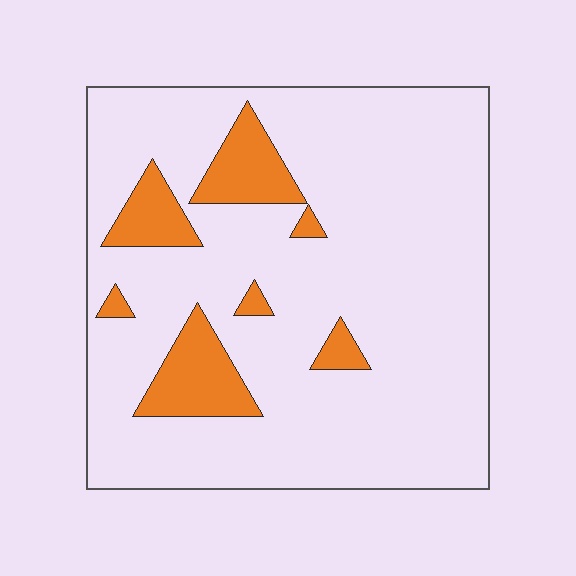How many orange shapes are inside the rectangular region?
7.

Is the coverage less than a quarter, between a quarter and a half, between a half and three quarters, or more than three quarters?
Less than a quarter.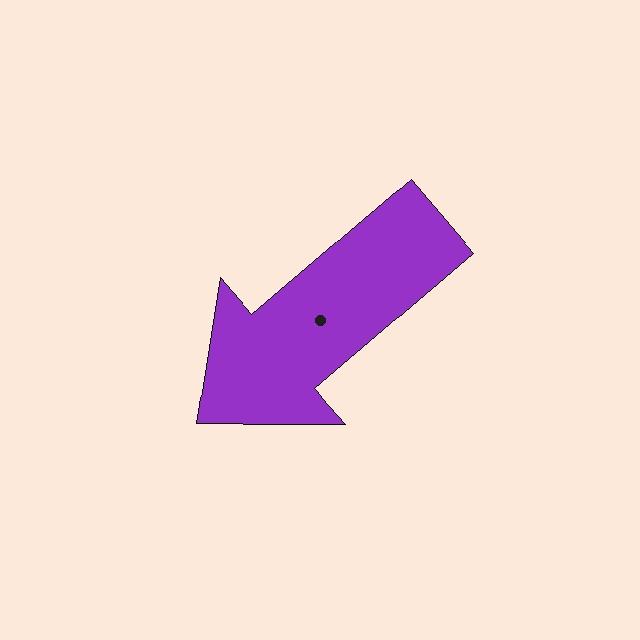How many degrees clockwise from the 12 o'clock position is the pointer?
Approximately 229 degrees.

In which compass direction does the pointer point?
Southwest.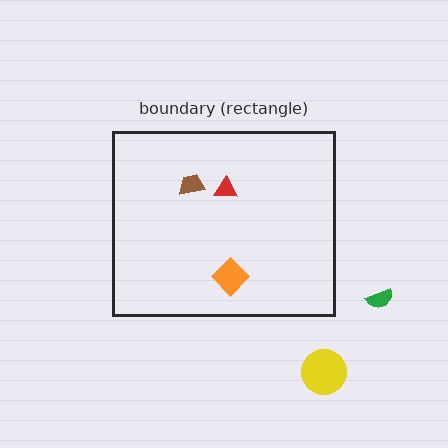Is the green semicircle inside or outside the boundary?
Outside.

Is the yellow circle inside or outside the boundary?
Outside.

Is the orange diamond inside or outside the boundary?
Inside.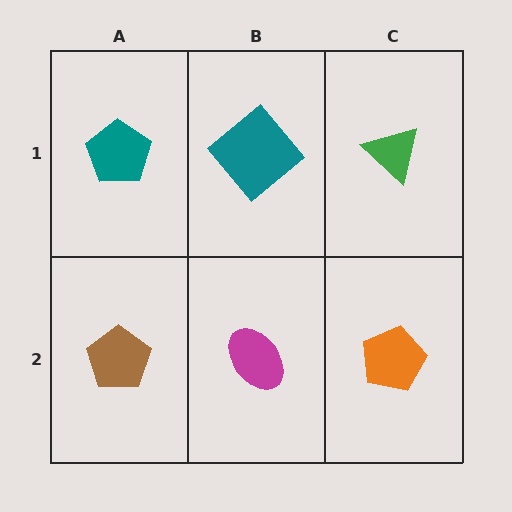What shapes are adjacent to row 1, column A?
A brown pentagon (row 2, column A), a teal diamond (row 1, column B).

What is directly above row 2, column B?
A teal diamond.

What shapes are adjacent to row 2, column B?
A teal diamond (row 1, column B), a brown pentagon (row 2, column A), an orange pentagon (row 2, column C).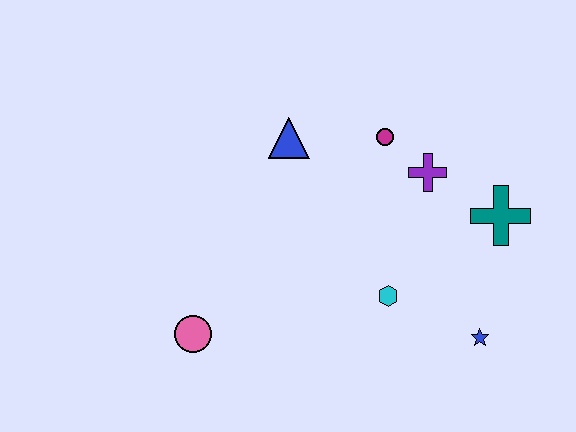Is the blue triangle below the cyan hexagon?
No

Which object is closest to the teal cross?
The purple cross is closest to the teal cross.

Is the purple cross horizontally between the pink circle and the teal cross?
Yes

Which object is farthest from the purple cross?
The pink circle is farthest from the purple cross.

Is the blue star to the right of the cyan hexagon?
Yes